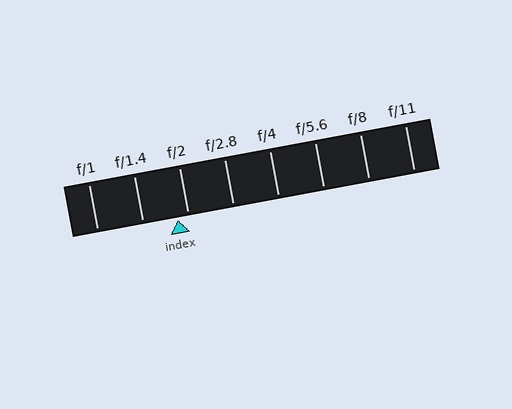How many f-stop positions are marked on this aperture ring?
There are 8 f-stop positions marked.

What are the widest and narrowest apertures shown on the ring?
The widest aperture shown is f/1 and the narrowest is f/11.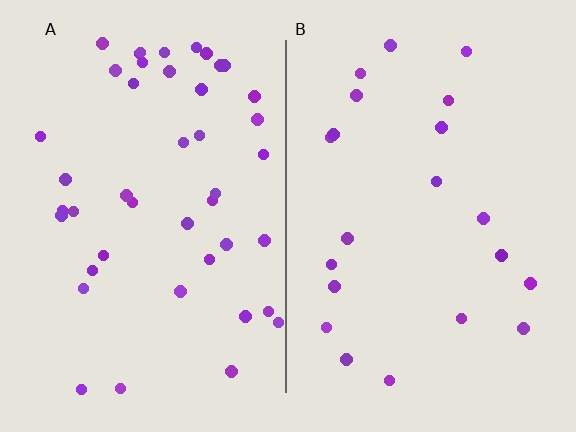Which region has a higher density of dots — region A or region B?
A (the left).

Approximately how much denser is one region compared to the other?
Approximately 2.1× — region A over region B.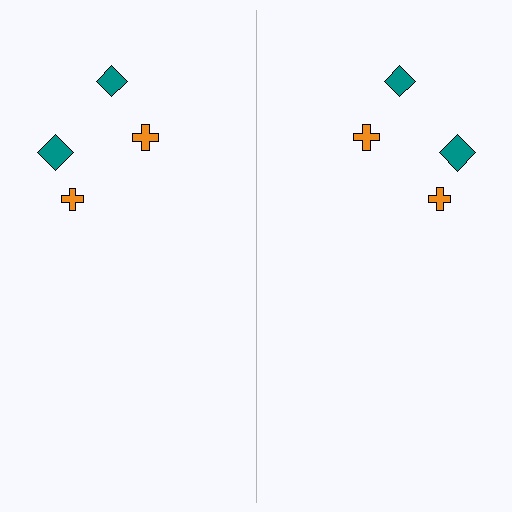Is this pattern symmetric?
Yes, this pattern has bilateral (reflection) symmetry.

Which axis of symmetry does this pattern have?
The pattern has a vertical axis of symmetry running through the center of the image.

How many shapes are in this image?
There are 8 shapes in this image.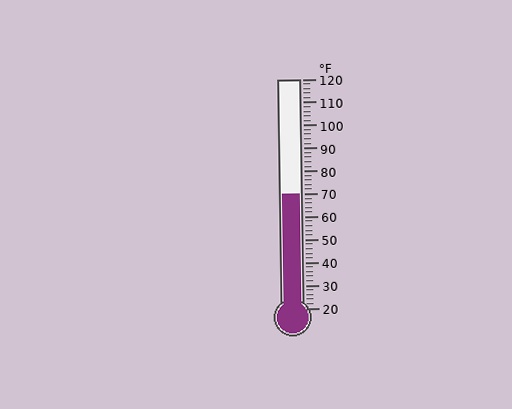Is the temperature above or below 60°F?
The temperature is above 60°F.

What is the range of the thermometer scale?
The thermometer scale ranges from 20°F to 120°F.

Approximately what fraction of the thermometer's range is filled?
The thermometer is filled to approximately 50% of its range.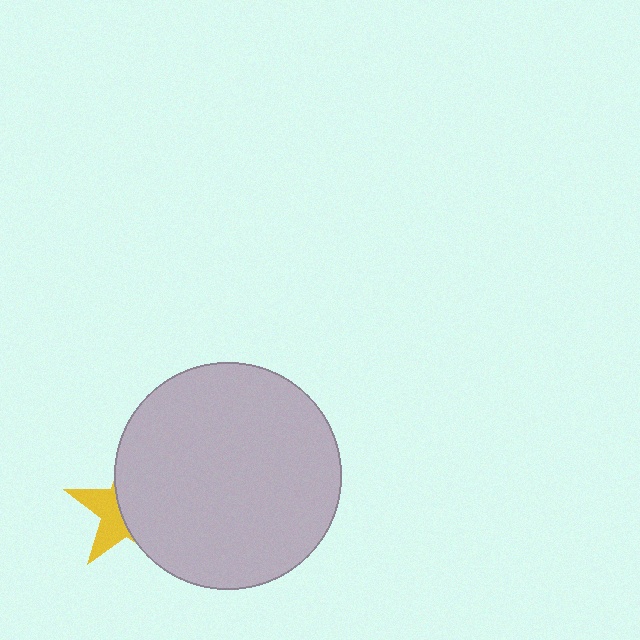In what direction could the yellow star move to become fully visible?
The yellow star could move left. That would shift it out from behind the light gray circle entirely.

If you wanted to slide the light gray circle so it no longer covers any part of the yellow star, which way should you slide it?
Slide it right — that is the most direct way to separate the two shapes.